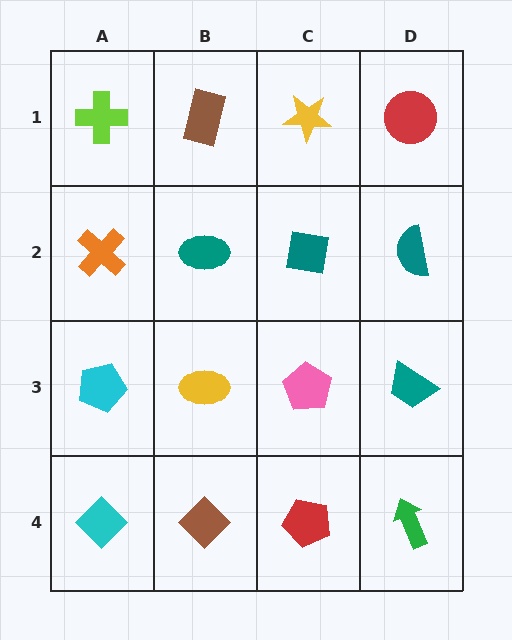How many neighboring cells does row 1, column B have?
3.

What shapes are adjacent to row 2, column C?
A yellow star (row 1, column C), a pink pentagon (row 3, column C), a teal ellipse (row 2, column B), a teal semicircle (row 2, column D).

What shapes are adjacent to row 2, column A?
A lime cross (row 1, column A), a cyan pentagon (row 3, column A), a teal ellipse (row 2, column B).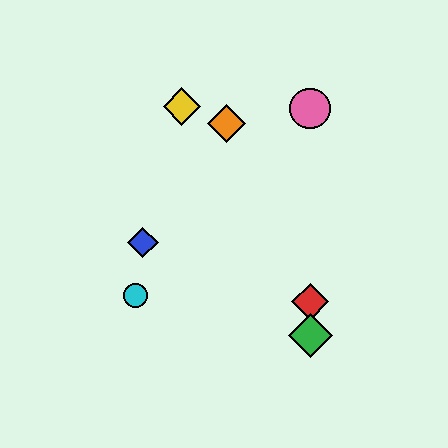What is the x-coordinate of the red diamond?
The red diamond is at x≈310.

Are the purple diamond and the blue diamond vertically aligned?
No, the purple diamond is at x≈310 and the blue diamond is at x≈143.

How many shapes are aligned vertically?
4 shapes (the red diamond, the green diamond, the purple diamond, the pink circle) are aligned vertically.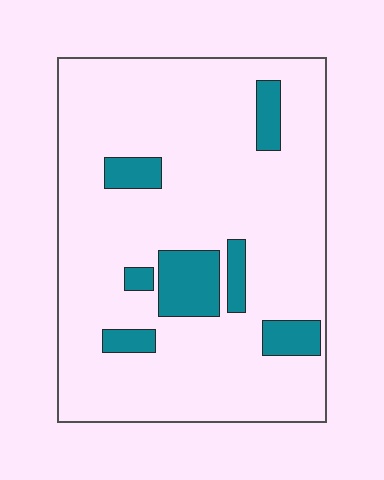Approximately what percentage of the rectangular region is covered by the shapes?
Approximately 15%.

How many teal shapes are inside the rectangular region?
7.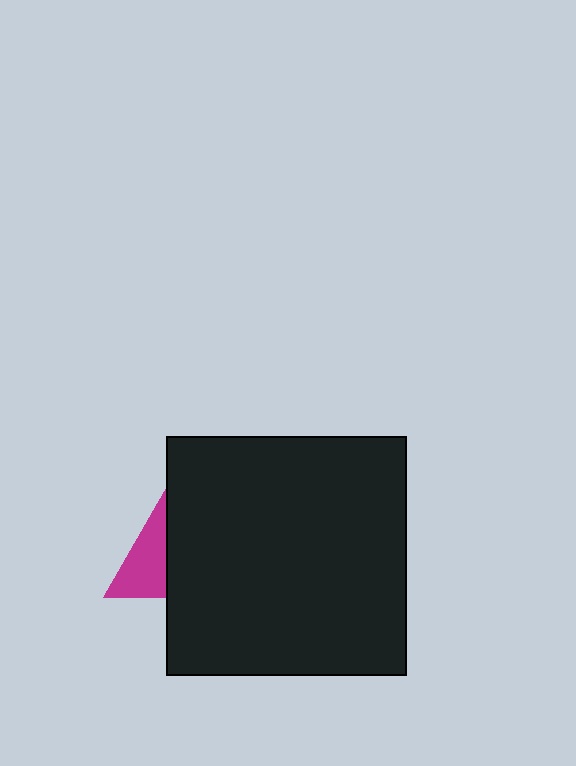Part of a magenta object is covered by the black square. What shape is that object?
It is a triangle.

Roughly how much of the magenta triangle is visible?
About half of it is visible (roughly 46%).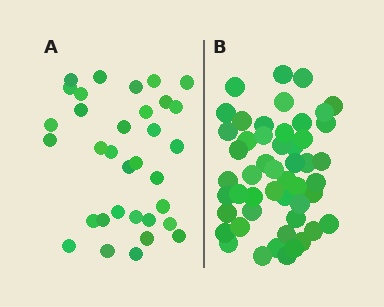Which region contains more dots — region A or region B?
Region B (the right region) has more dots.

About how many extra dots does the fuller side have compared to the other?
Region B has approximately 15 more dots than region A.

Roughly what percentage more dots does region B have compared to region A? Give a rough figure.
About 50% more.